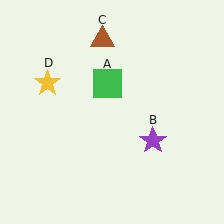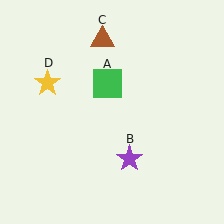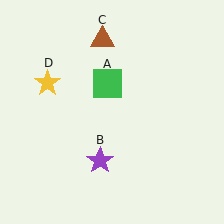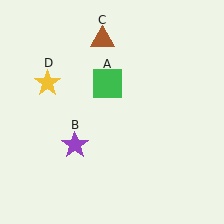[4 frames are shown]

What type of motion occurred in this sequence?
The purple star (object B) rotated clockwise around the center of the scene.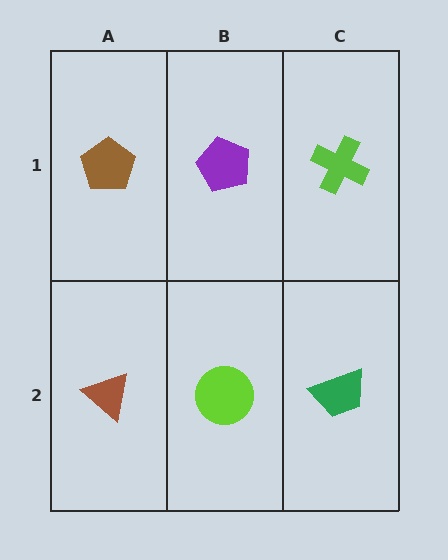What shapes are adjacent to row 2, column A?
A brown pentagon (row 1, column A), a lime circle (row 2, column B).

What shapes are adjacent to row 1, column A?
A brown triangle (row 2, column A), a purple pentagon (row 1, column B).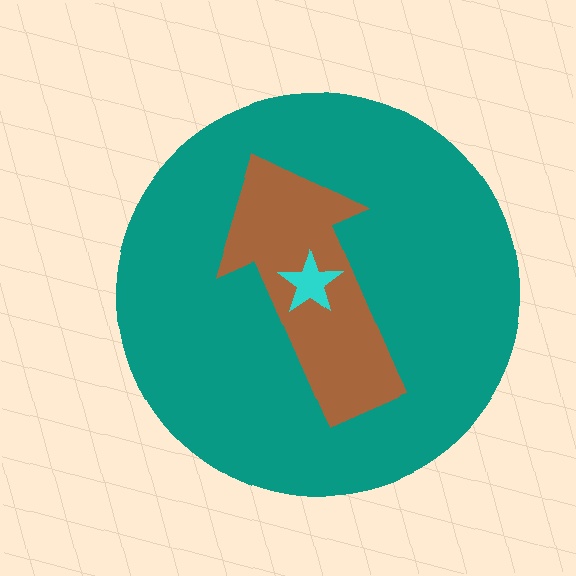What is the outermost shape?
The teal circle.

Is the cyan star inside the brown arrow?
Yes.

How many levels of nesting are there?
3.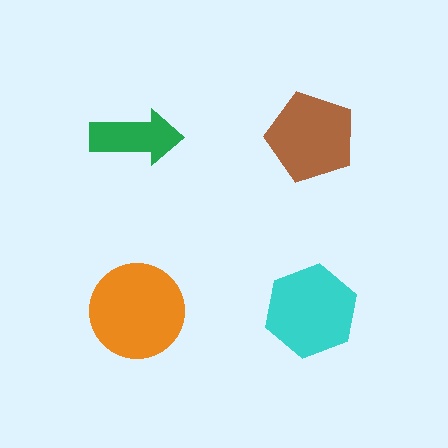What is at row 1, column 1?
A green arrow.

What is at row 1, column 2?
A brown pentagon.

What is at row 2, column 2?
A cyan hexagon.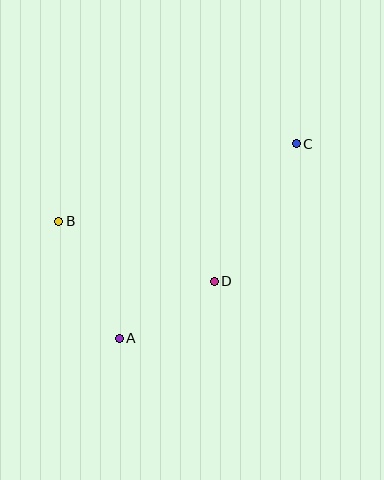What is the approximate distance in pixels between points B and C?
The distance between B and C is approximately 250 pixels.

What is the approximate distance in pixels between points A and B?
The distance between A and B is approximately 132 pixels.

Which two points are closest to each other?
Points A and D are closest to each other.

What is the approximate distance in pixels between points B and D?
The distance between B and D is approximately 167 pixels.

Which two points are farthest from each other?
Points A and C are farthest from each other.